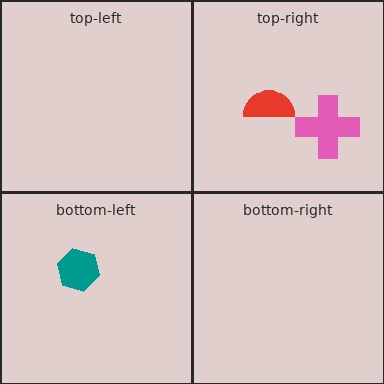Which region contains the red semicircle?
The top-right region.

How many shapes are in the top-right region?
2.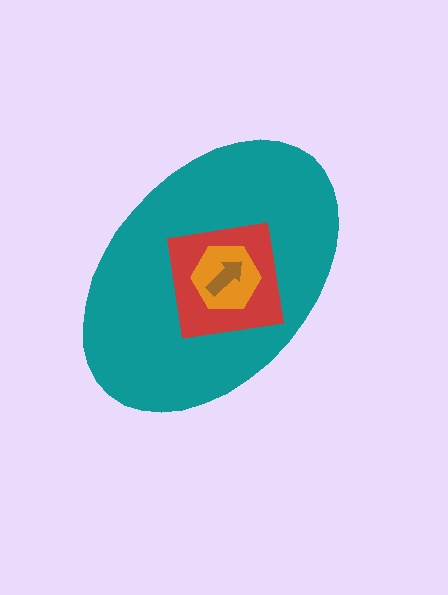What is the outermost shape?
The teal ellipse.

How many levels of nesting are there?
4.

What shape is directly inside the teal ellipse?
The red square.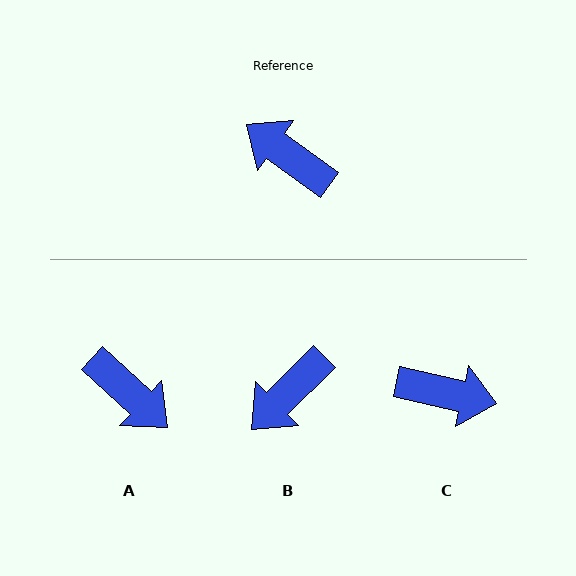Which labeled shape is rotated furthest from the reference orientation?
A, about 173 degrees away.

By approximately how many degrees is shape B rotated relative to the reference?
Approximately 81 degrees counter-clockwise.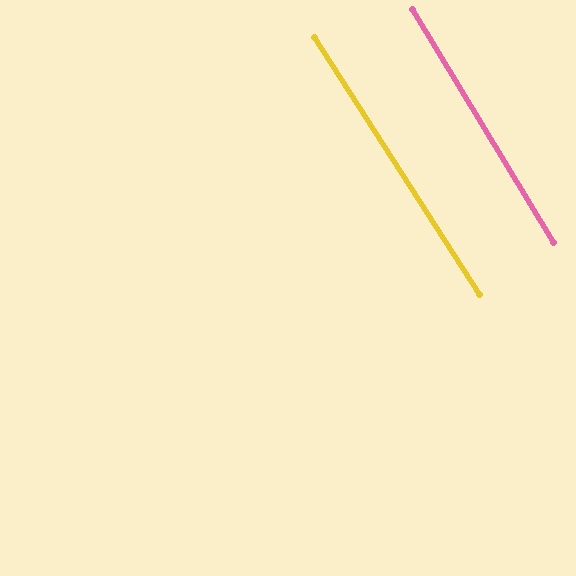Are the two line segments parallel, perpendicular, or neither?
Parallel — their directions differ by only 1.5°.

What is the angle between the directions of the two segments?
Approximately 2 degrees.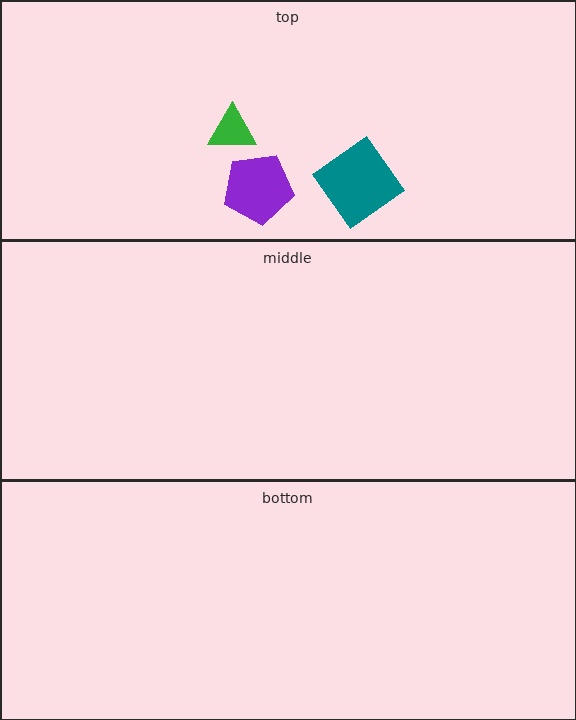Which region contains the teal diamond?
The top region.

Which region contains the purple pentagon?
The top region.